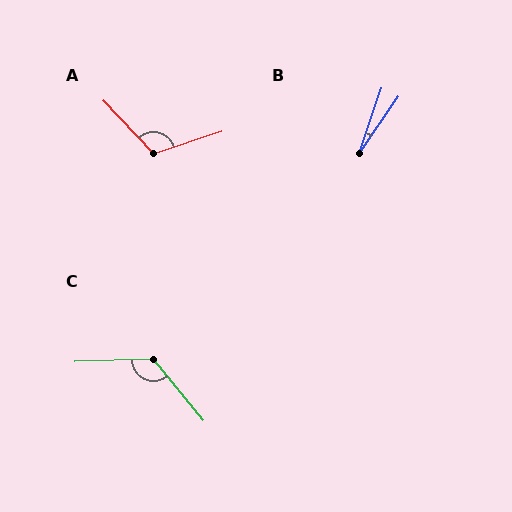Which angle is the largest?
C, at approximately 128 degrees.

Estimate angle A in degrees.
Approximately 115 degrees.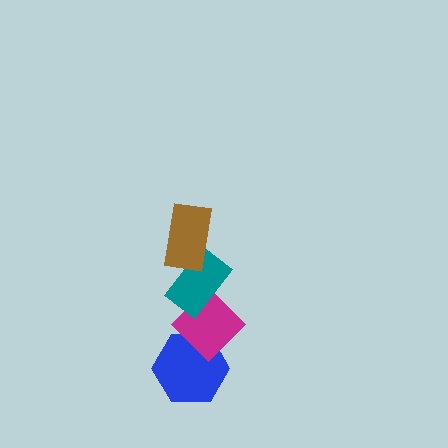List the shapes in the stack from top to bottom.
From top to bottom: the brown rectangle, the teal rectangle, the magenta diamond, the blue hexagon.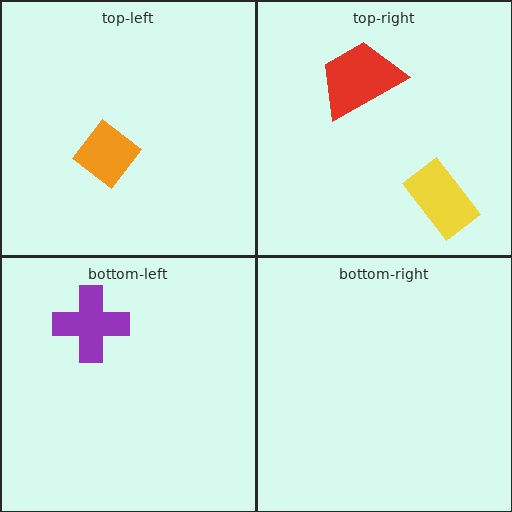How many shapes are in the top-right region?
2.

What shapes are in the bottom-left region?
The purple cross.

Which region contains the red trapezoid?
The top-right region.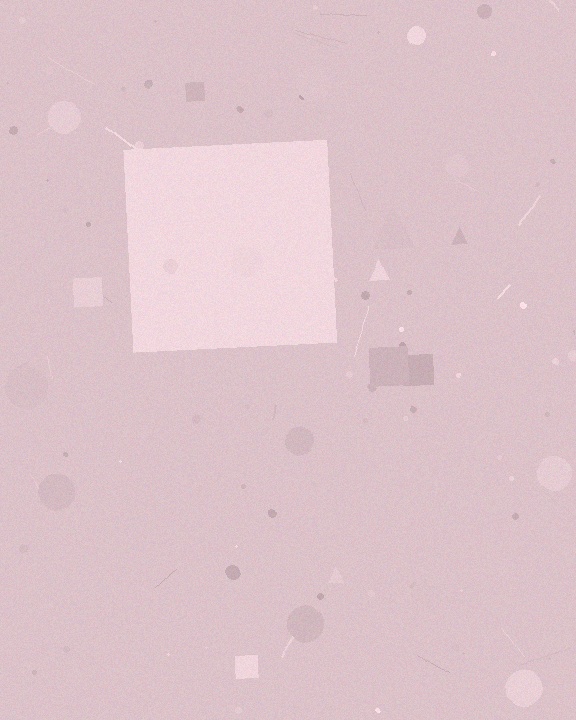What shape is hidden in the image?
A square is hidden in the image.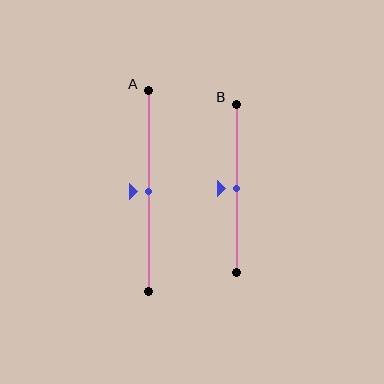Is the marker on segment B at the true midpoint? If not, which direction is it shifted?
Yes, the marker on segment B is at the true midpoint.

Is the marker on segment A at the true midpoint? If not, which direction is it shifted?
Yes, the marker on segment A is at the true midpoint.